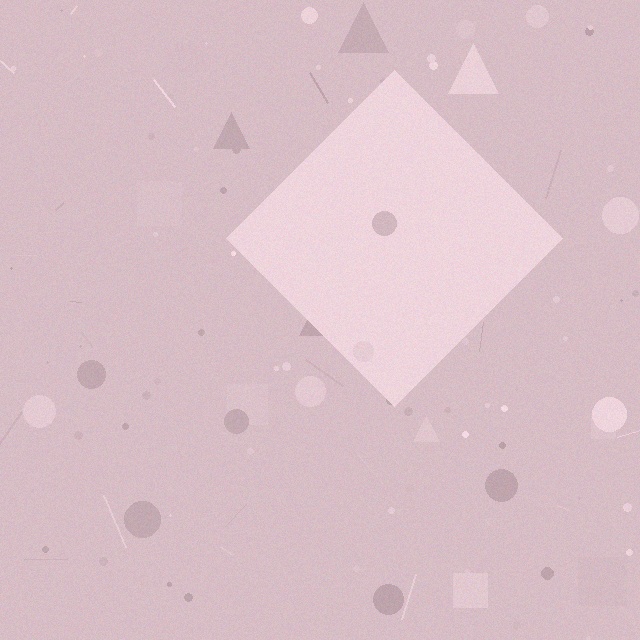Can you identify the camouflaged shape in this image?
The camouflaged shape is a diamond.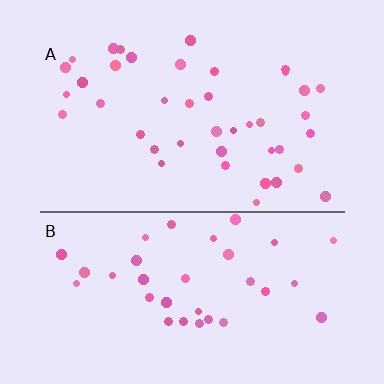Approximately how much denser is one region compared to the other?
Approximately 1.1× — region A over region B.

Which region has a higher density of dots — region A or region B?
A (the top).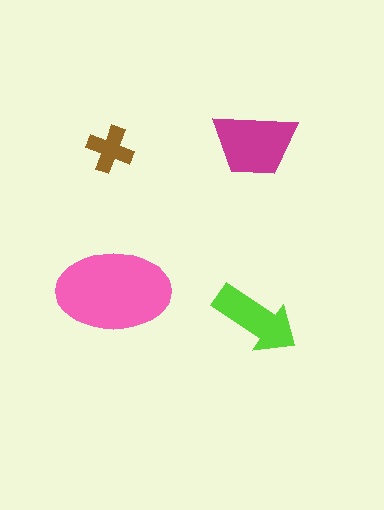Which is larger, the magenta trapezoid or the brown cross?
The magenta trapezoid.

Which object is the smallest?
The brown cross.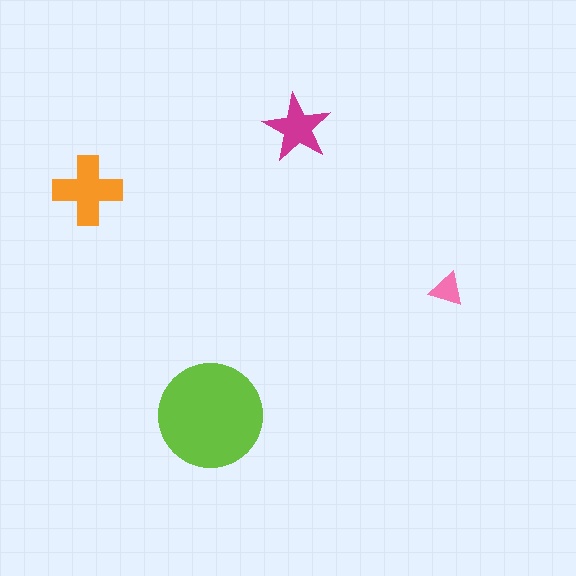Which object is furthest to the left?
The orange cross is leftmost.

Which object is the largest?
The lime circle.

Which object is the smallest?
The pink triangle.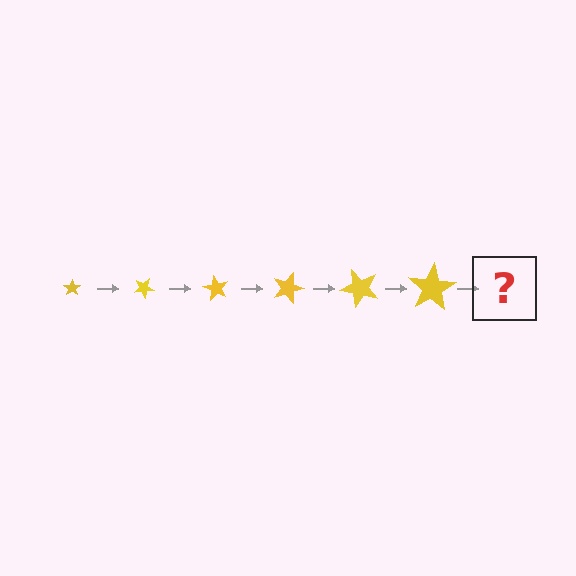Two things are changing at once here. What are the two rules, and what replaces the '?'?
The two rules are that the star grows larger each step and it rotates 30 degrees each step. The '?' should be a star, larger than the previous one and rotated 180 degrees from the start.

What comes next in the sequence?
The next element should be a star, larger than the previous one and rotated 180 degrees from the start.